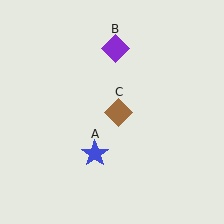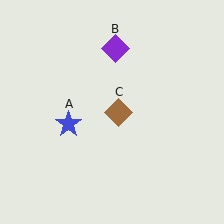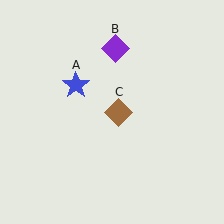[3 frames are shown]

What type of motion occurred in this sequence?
The blue star (object A) rotated clockwise around the center of the scene.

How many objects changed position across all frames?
1 object changed position: blue star (object A).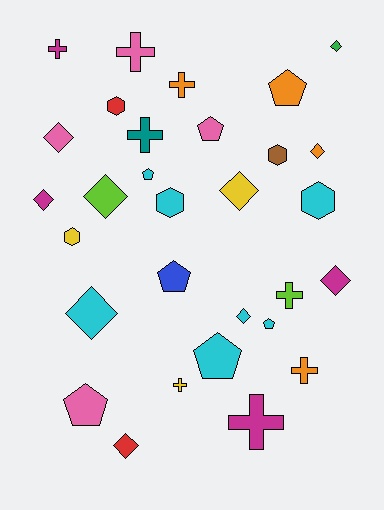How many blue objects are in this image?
There is 1 blue object.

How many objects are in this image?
There are 30 objects.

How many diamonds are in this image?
There are 10 diamonds.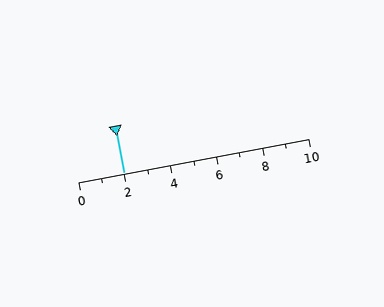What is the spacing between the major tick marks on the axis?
The major ticks are spaced 2 apart.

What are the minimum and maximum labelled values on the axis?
The axis runs from 0 to 10.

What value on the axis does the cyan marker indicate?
The marker indicates approximately 2.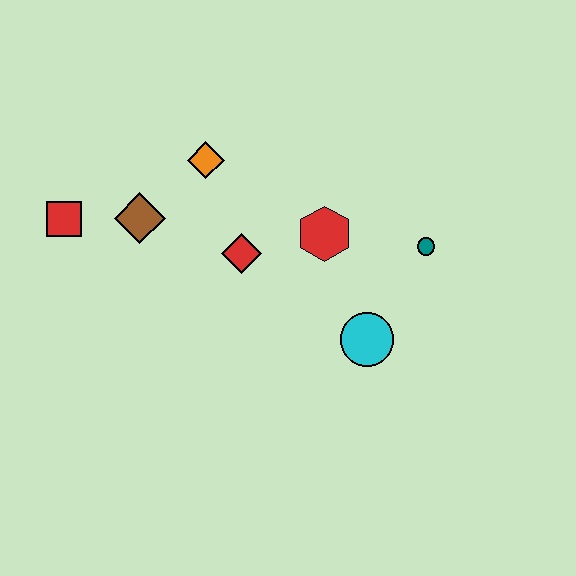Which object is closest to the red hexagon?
The red diamond is closest to the red hexagon.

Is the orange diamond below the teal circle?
No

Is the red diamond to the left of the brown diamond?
No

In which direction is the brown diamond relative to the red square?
The brown diamond is to the right of the red square.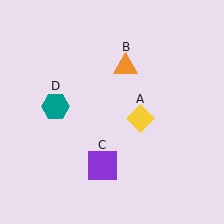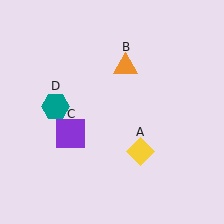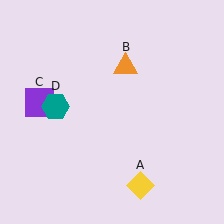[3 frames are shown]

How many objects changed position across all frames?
2 objects changed position: yellow diamond (object A), purple square (object C).